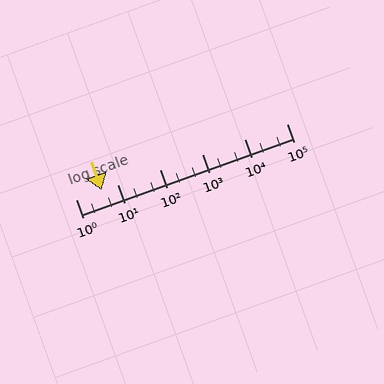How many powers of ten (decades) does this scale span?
The scale spans 5 decades, from 1 to 100000.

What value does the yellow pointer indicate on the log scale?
The pointer indicates approximately 4.2.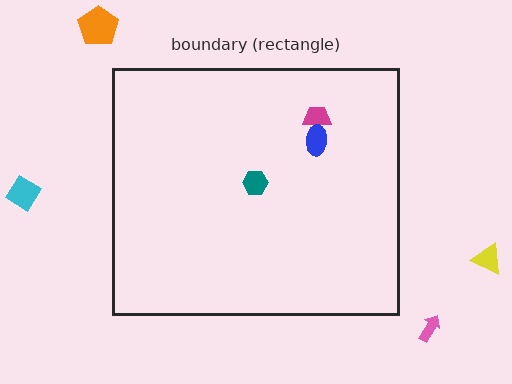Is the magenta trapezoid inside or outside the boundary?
Inside.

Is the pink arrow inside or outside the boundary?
Outside.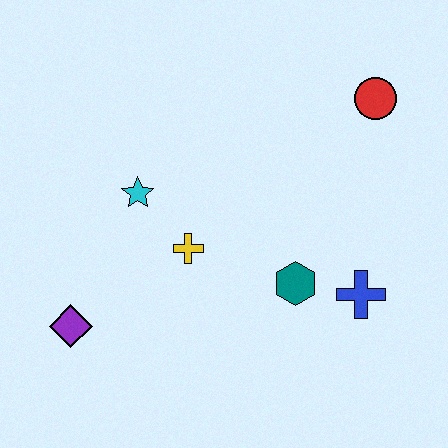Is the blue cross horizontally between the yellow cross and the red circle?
Yes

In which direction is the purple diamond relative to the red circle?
The purple diamond is to the left of the red circle.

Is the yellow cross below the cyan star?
Yes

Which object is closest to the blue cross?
The teal hexagon is closest to the blue cross.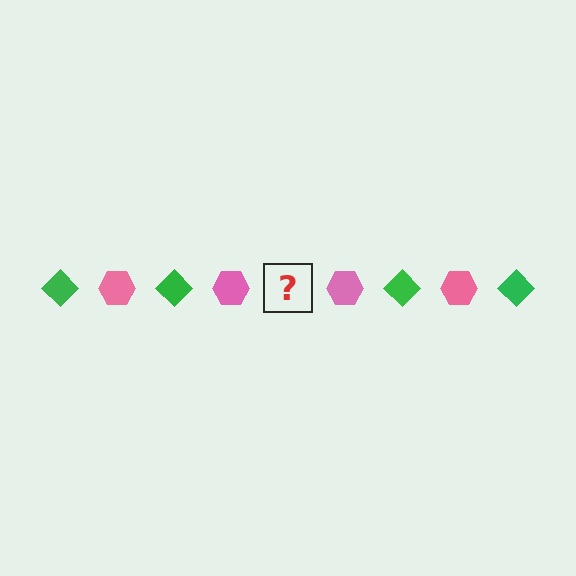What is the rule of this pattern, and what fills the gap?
The rule is that the pattern alternates between green diamond and pink hexagon. The gap should be filled with a green diamond.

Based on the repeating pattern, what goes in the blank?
The blank should be a green diamond.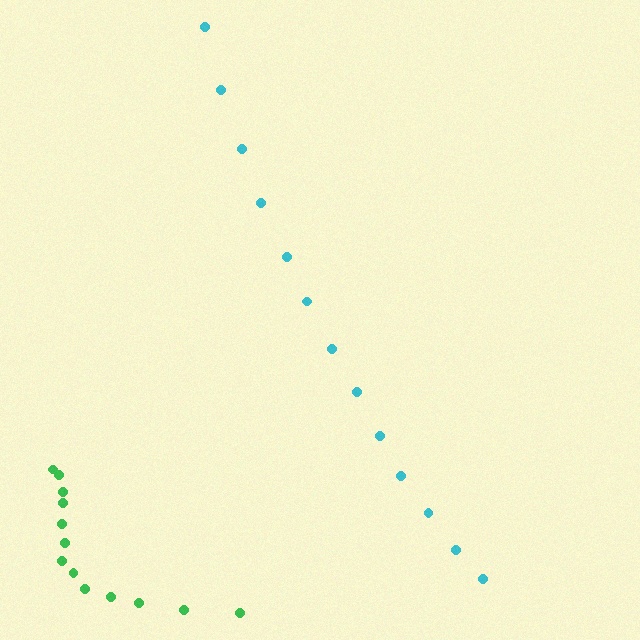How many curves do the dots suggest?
There are 2 distinct paths.